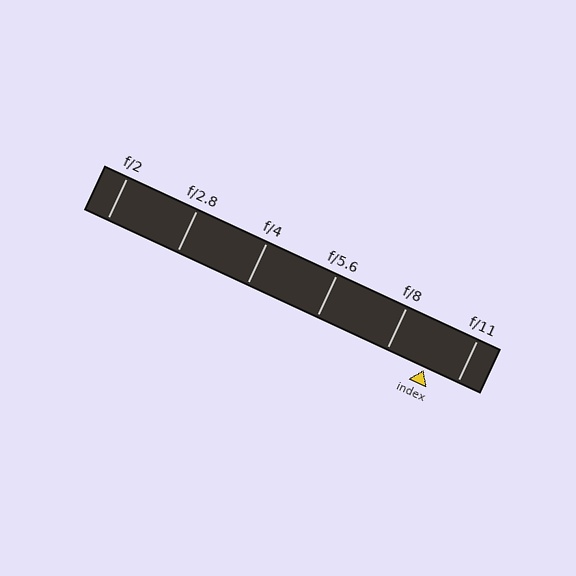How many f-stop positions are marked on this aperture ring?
There are 6 f-stop positions marked.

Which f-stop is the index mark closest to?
The index mark is closest to f/11.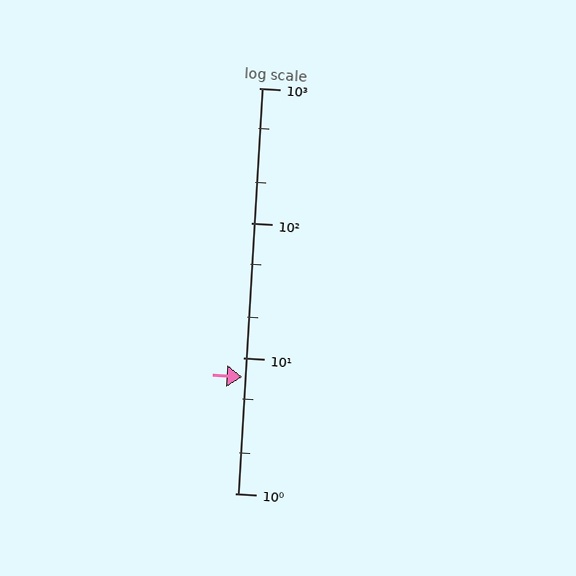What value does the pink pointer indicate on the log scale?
The pointer indicates approximately 7.3.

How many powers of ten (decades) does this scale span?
The scale spans 3 decades, from 1 to 1000.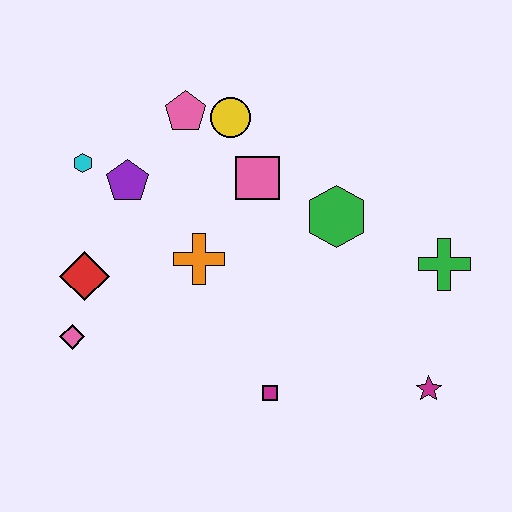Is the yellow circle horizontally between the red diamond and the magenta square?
Yes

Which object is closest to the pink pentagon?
The yellow circle is closest to the pink pentagon.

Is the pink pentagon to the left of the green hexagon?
Yes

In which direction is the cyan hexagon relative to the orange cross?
The cyan hexagon is to the left of the orange cross.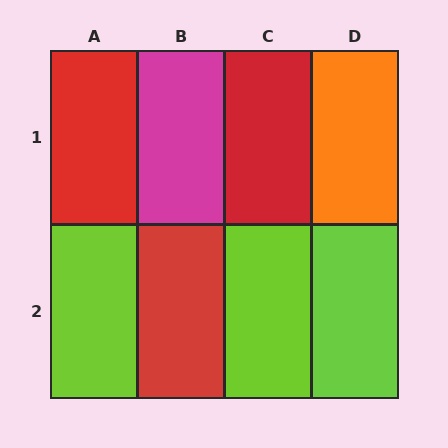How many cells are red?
3 cells are red.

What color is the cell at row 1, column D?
Orange.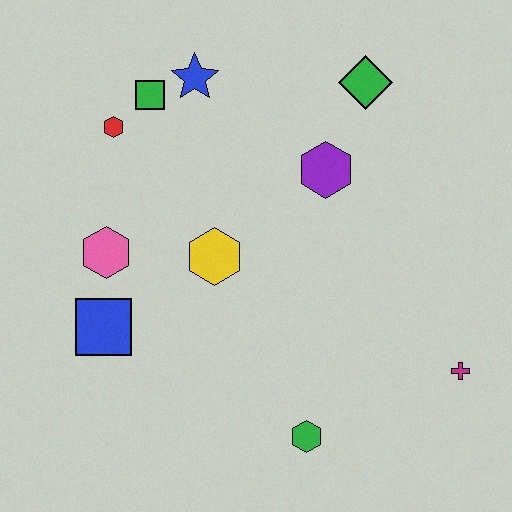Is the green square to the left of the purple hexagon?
Yes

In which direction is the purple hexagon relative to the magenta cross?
The purple hexagon is above the magenta cross.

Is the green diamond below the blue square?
No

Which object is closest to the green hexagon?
The magenta cross is closest to the green hexagon.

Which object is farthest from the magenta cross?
The red hexagon is farthest from the magenta cross.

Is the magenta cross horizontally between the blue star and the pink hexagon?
No